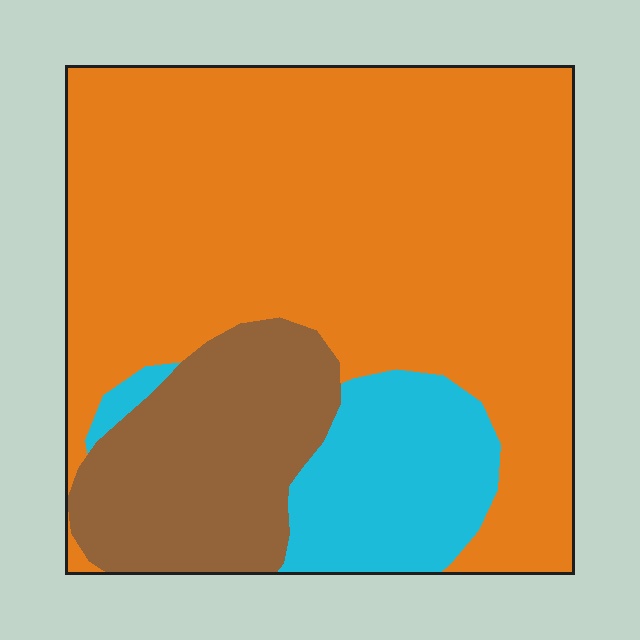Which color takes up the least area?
Cyan, at roughly 15%.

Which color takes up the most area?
Orange, at roughly 65%.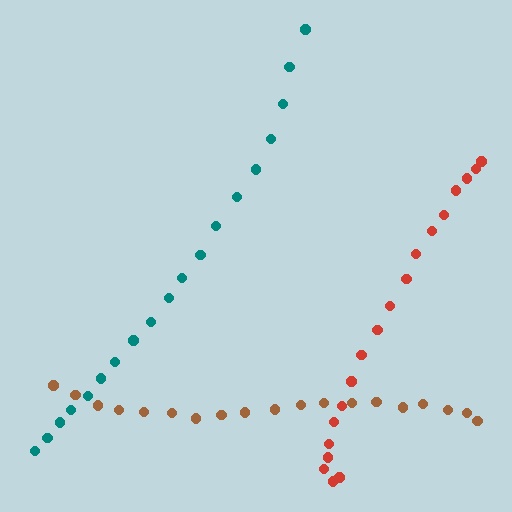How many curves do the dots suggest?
There are 3 distinct paths.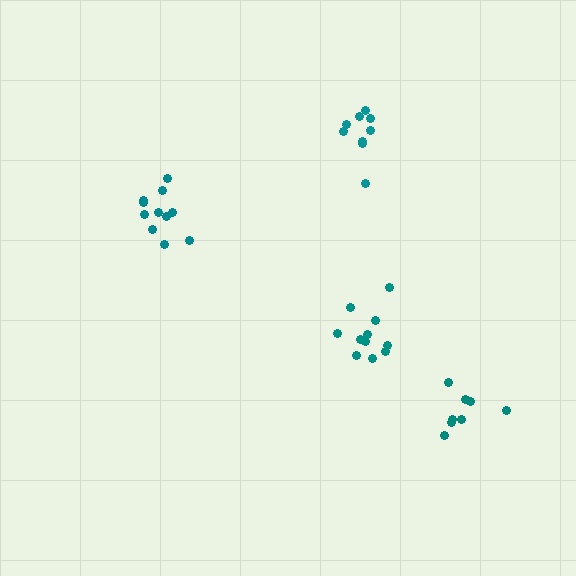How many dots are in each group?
Group 1: 11 dots, Group 2: 9 dots, Group 3: 8 dots, Group 4: 11 dots (39 total).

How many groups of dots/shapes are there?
There are 4 groups.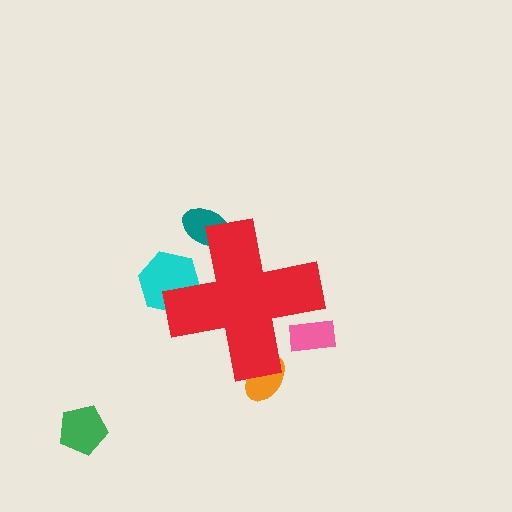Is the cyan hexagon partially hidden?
Yes, the cyan hexagon is partially hidden behind the red cross.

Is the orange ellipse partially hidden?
Yes, the orange ellipse is partially hidden behind the red cross.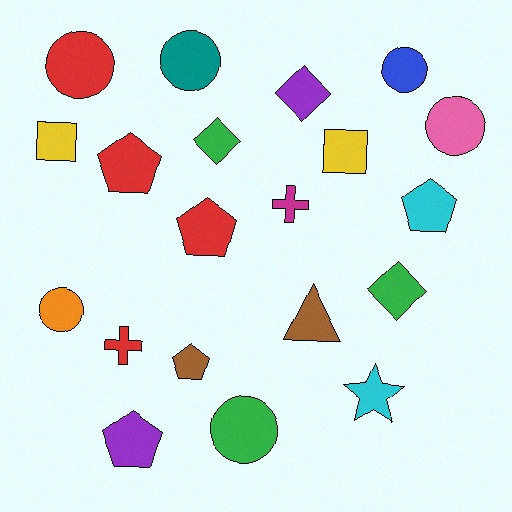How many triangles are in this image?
There is 1 triangle.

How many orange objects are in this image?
There is 1 orange object.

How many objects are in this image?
There are 20 objects.